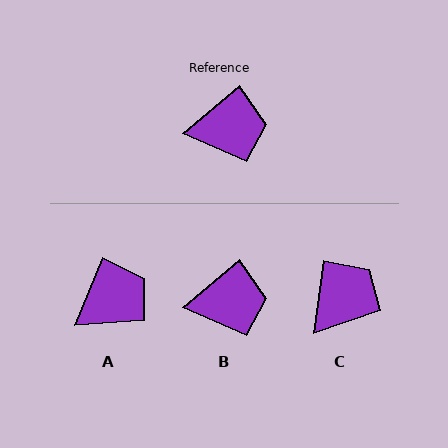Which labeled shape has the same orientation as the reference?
B.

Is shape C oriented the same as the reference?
No, it is off by about 43 degrees.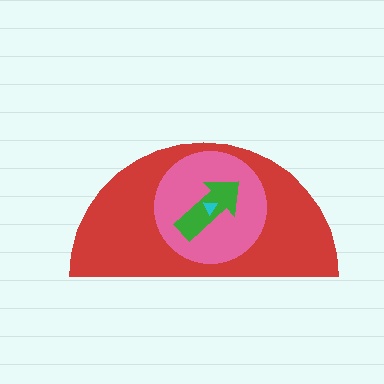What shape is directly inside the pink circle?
The green arrow.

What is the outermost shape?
The red semicircle.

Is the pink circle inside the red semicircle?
Yes.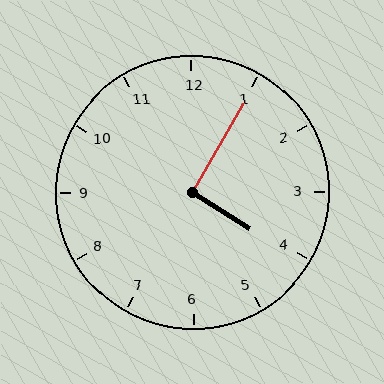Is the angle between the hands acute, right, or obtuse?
It is right.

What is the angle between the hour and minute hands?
Approximately 92 degrees.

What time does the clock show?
4:05.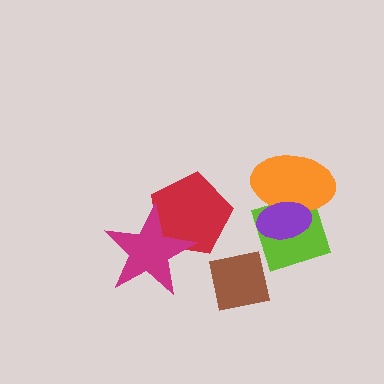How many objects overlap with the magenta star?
1 object overlaps with the magenta star.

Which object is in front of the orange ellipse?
The purple ellipse is in front of the orange ellipse.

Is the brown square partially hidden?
No, no other shape covers it.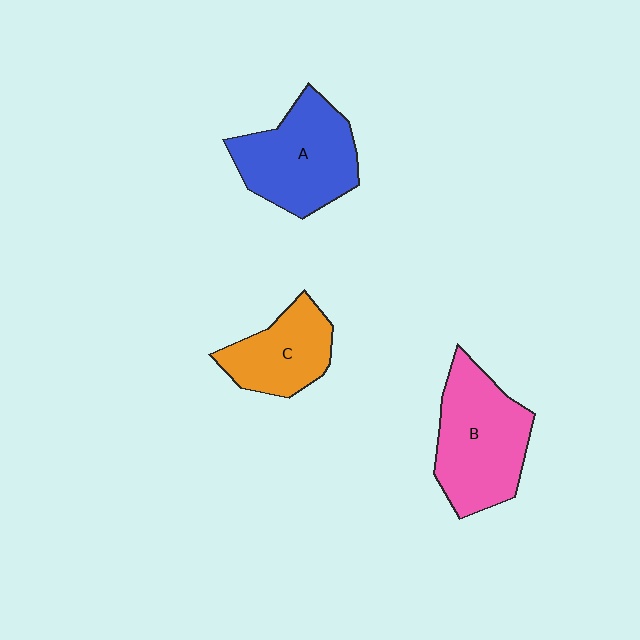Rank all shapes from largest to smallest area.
From largest to smallest: B (pink), A (blue), C (orange).